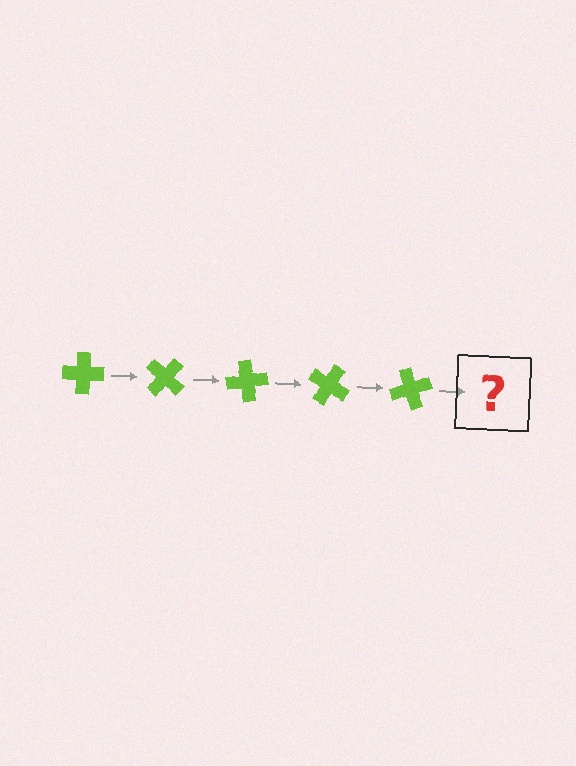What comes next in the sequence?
The next element should be a lime cross rotated 200 degrees.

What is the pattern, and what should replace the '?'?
The pattern is that the cross rotates 40 degrees each step. The '?' should be a lime cross rotated 200 degrees.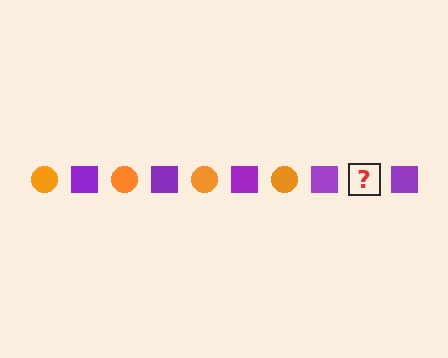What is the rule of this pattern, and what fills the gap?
The rule is that the pattern alternates between orange circle and purple square. The gap should be filled with an orange circle.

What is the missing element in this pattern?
The missing element is an orange circle.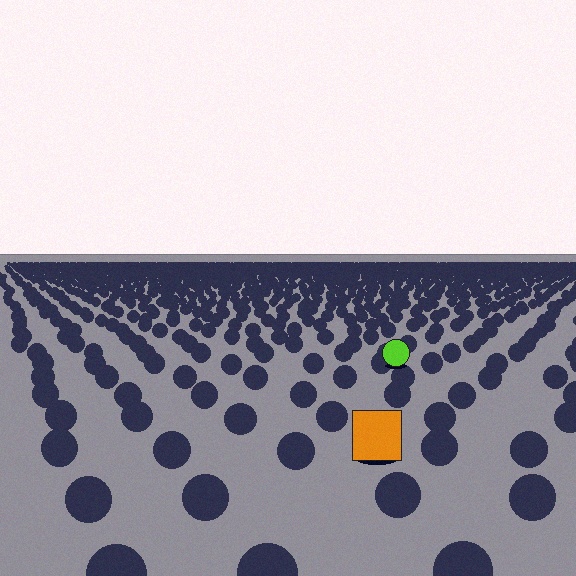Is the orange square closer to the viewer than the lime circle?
Yes. The orange square is closer — you can tell from the texture gradient: the ground texture is coarser near it.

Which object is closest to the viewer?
The orange square is closest. The texture marks near it are larger and more spread out.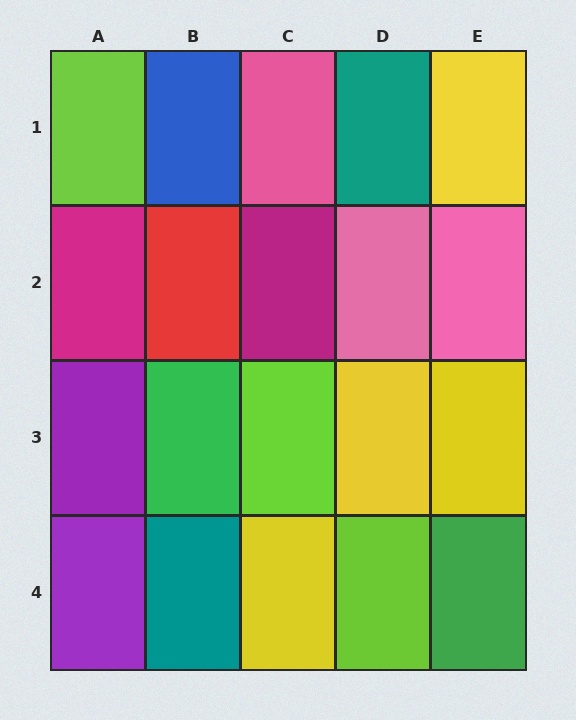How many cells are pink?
3 cells are pink.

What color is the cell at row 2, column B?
Red.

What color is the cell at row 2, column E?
Pink.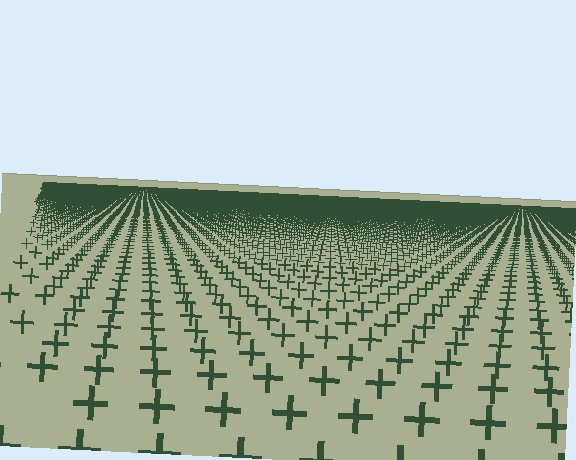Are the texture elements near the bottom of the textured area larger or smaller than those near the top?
Larger. Near the bottom, elements are closer to the viewer and appear at a bigger on-screen size.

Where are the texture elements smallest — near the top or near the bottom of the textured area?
Near the top.